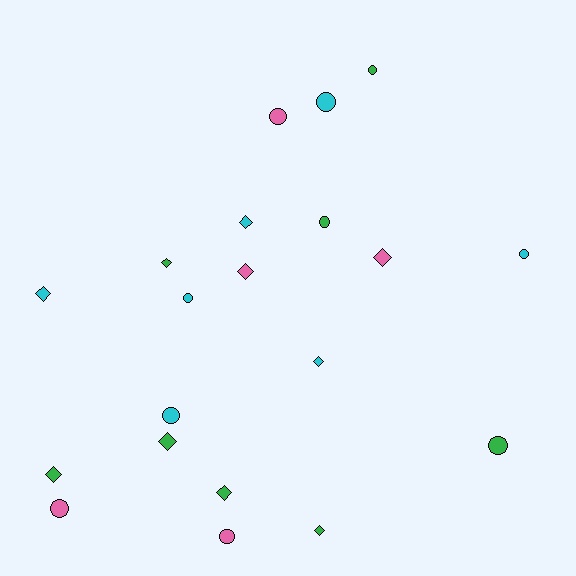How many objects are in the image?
There are 20 objects.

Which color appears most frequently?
Green, with 8 objects.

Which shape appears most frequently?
Diamond, with 10 objects.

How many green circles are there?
There are 3 green circles.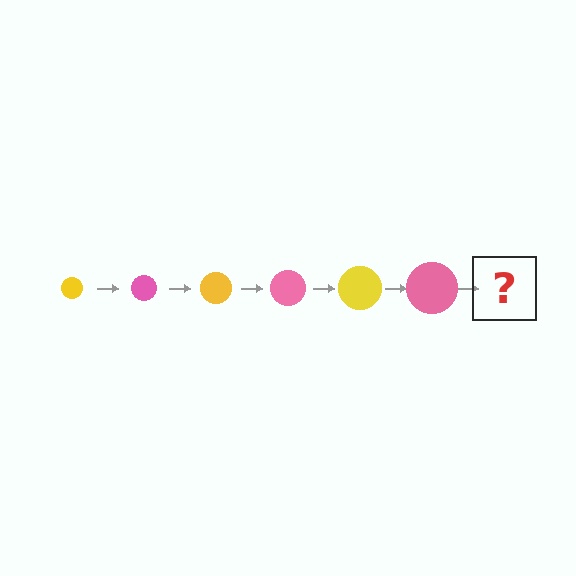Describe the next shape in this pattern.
It should be a yellow circle, larger than the previous one.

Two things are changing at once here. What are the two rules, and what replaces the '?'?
The two rules are that the circle grows larger each step and the color cycles through yellow and pink. The '?' should be a yellow circle, larger than the previous one.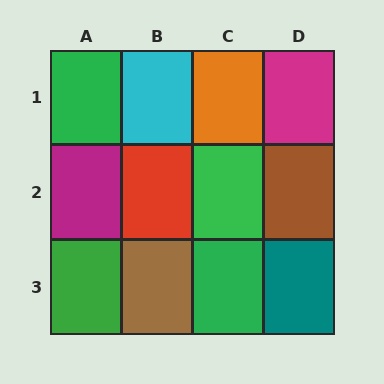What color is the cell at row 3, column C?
Green.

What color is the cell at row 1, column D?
Magenta.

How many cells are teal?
1 cell is teal.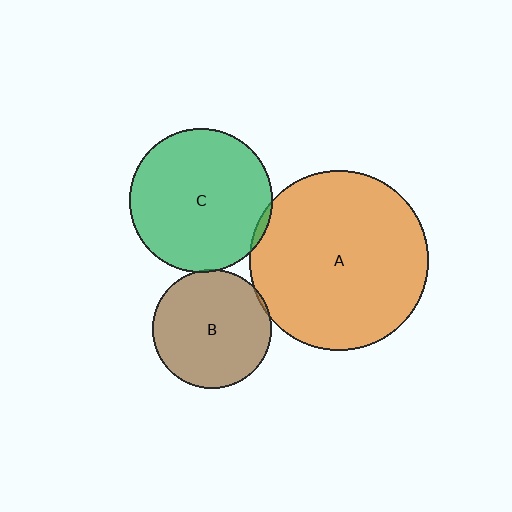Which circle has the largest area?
Circle A (orange).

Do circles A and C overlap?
Yes.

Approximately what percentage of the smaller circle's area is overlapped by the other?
Approximately 5%.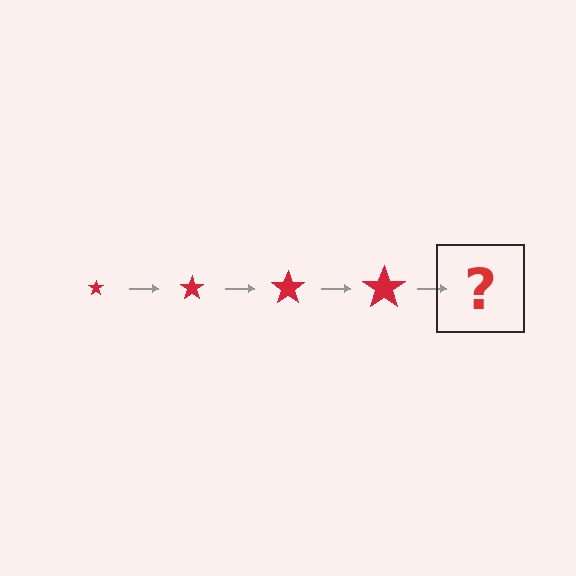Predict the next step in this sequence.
The next step is a red star, larger than the previous one.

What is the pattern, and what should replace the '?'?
The pattern is that the star gets progressively larger each step. The '?' should be a red star, larger than the previous one.